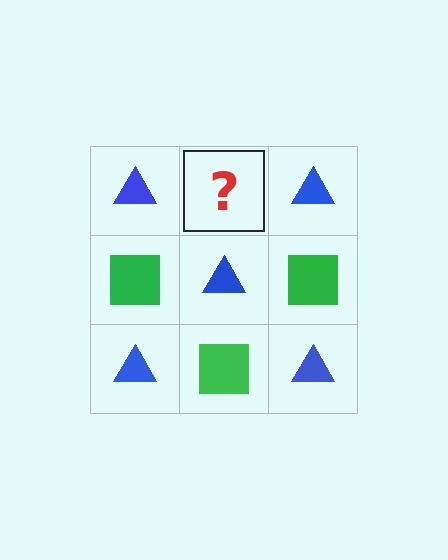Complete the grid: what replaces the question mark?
The question mark should be replaced with a green square.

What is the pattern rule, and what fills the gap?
The rule is that it alternates blue triangle and green square in a checkerboard pattern. The gap should be filled with a green square.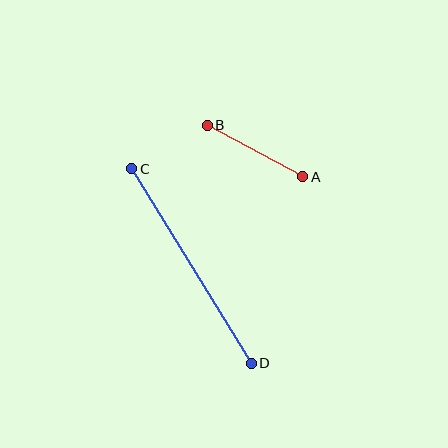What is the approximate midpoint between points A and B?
The midpoint is at approximately (255, 151) pixels.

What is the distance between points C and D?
The distance is approximately 228 pixels.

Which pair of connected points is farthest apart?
Points C and D are farthest apart.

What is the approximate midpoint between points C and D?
The midpoint is at approximately (191, 266) pixels.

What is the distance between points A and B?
The distance is approximately 108 pixels.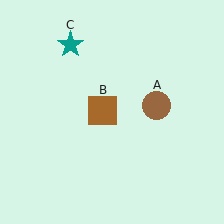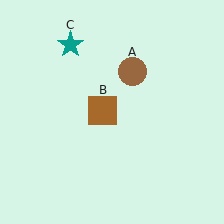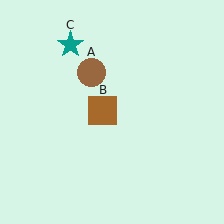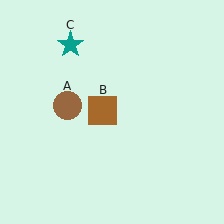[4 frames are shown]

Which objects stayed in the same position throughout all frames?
Brown square (object B) and teal star (object C) remained stationary.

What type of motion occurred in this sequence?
The brown circle (object A) rotated counterclockwise around the center of the scene.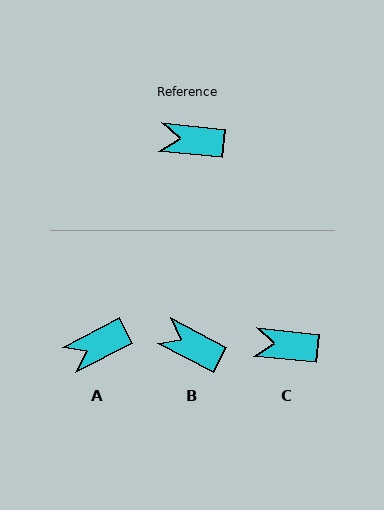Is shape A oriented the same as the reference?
No, it is off by about 34 degrees.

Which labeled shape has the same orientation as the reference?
C.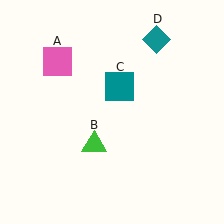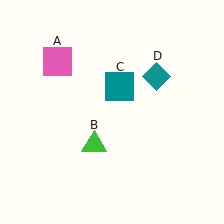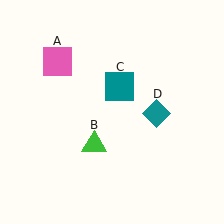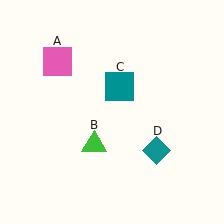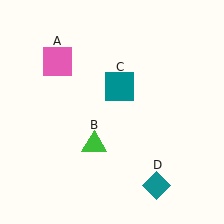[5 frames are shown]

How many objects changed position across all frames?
1 object changed position: teal diamond (object D).